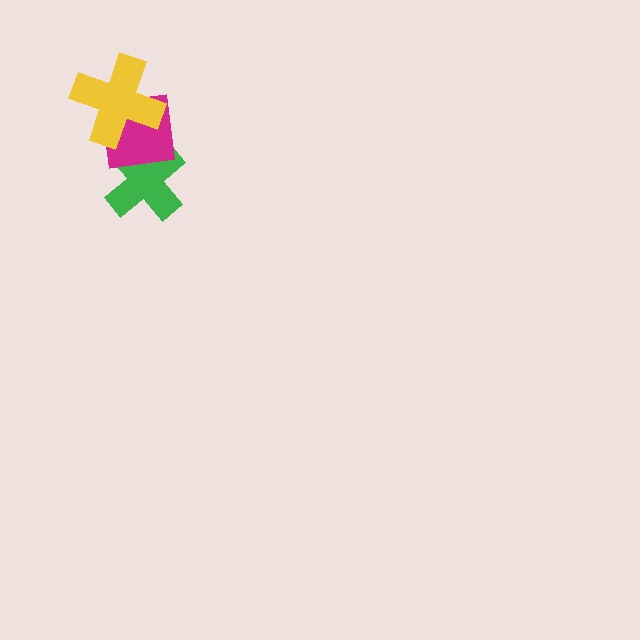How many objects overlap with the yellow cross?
1 object overlaps with the yellow cross.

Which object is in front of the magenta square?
The yellow cross is in front of the magenta square.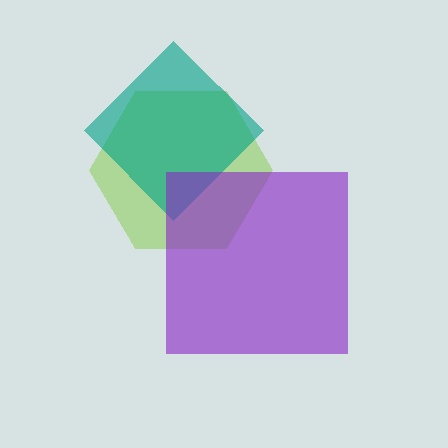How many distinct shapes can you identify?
There are 3 distinct shapes: a lime hexagon, a teal diamond, a purple square.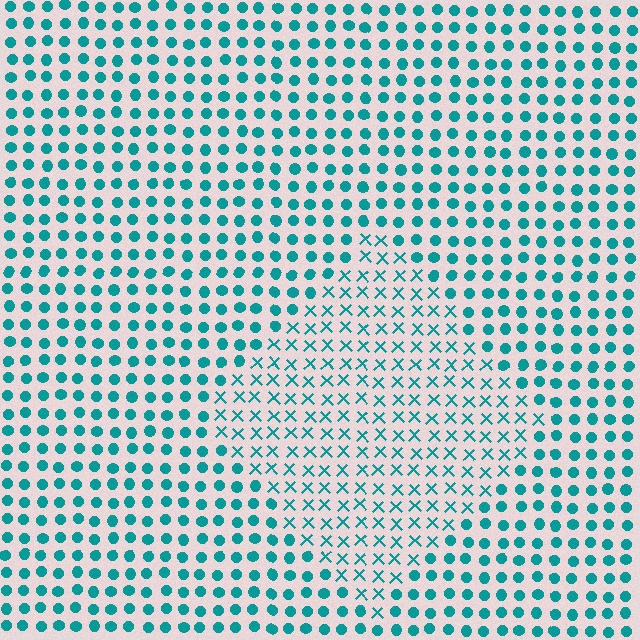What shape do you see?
I see a diamond.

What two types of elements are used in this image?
The image uses X marks inside the diamond region and circles outside it.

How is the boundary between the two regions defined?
The boundary is defined by a change in element shape: X marks inside vs. circles outside. All elements share the same color and spacing.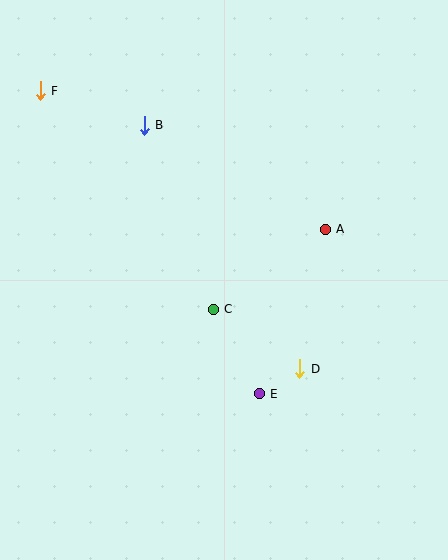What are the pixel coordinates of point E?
Point E is at (259, 394).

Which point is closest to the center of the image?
Point C at (213, 309) is closest to the center.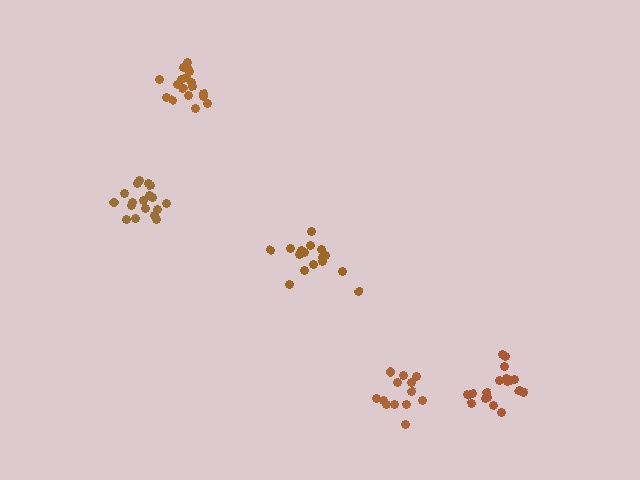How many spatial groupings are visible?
There are 5 spatial groupings.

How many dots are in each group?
Group 1: 16 dots, Group 2: 18 dots, Group 3: 18 dots, Group 4: 13 dots, Group 5: 18 dots (83 total).